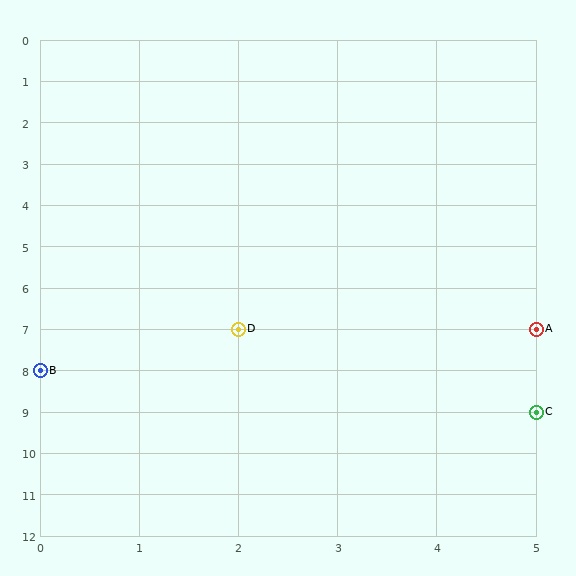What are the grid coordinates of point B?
Point B is at grid coordinates (0, 8).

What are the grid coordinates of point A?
Point A is at grid coordinates (5, 7).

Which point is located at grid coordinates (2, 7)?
Point D is at (2, 7).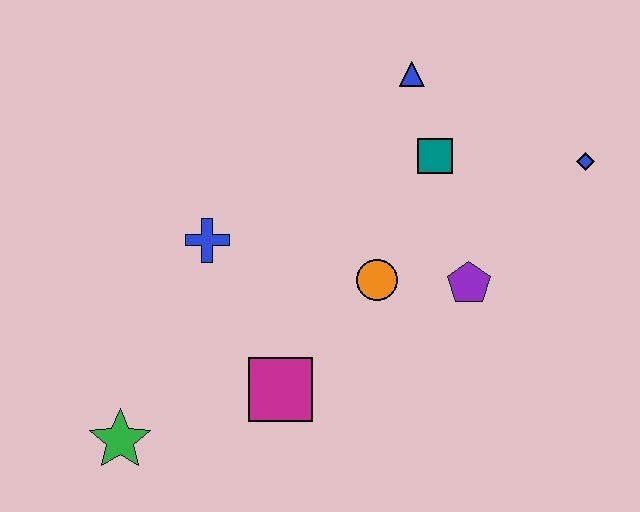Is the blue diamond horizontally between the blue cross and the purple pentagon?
No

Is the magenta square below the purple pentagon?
Yes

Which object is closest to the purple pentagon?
The orange circle is closest to the purple pentagon.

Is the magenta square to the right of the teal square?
No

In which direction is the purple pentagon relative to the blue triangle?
The purple pentagon is below the blue triangle.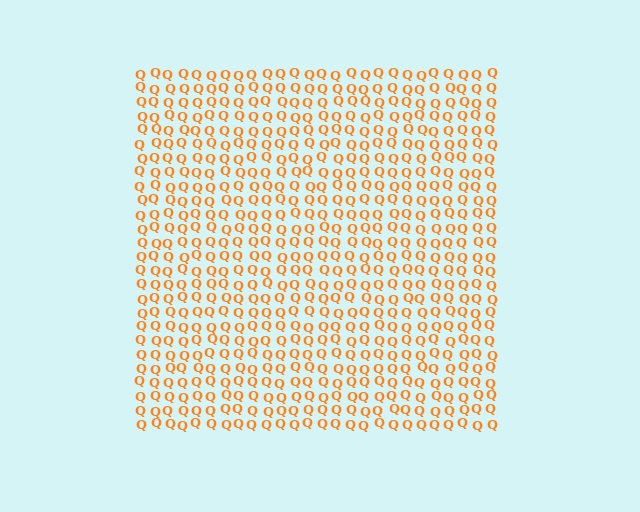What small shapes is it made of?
It is made of small letter Q's.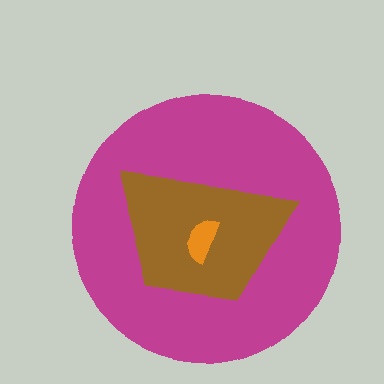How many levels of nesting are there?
3.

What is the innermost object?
The orange semicircle.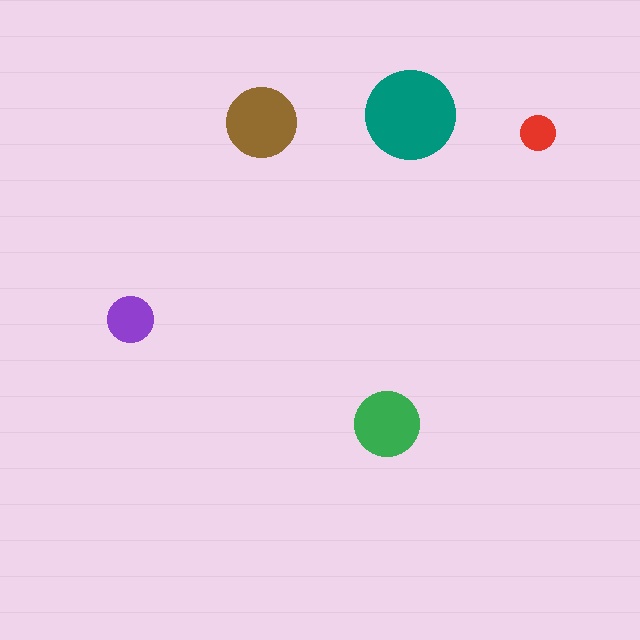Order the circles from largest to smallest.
the teal one, the brown one, the green one, the purple one, the red one.